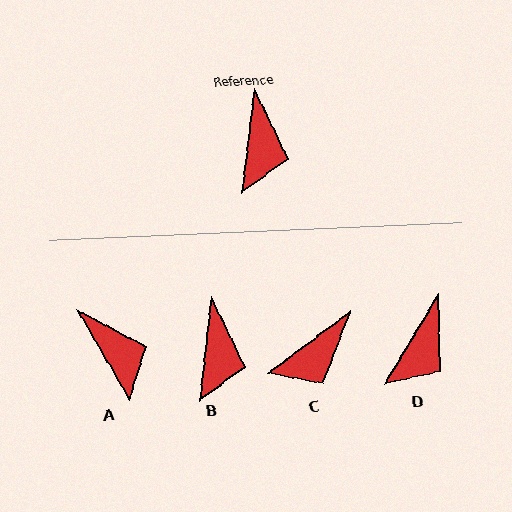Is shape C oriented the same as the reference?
No, it is off by about 47 degrees.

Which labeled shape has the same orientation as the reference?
B.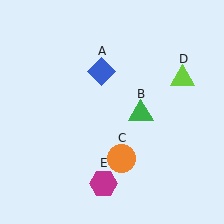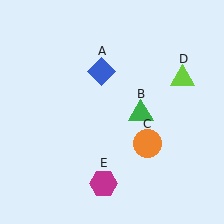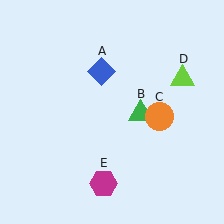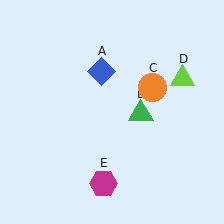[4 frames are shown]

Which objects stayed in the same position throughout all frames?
Blue diamond (object A) and green triangle (object B) and lime triangle (object D) and magenta hexagon (object E) remained stationary.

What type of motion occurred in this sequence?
The orange circle (object C) rotated counterclockwise around the center of the scene.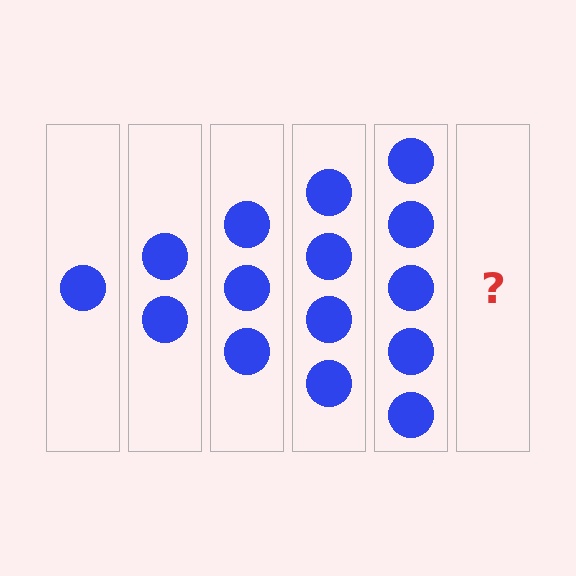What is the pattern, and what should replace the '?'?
The pattern is that each step adds one more circle. The '?' should be 6 circles.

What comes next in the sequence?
The next element should be 6 circles.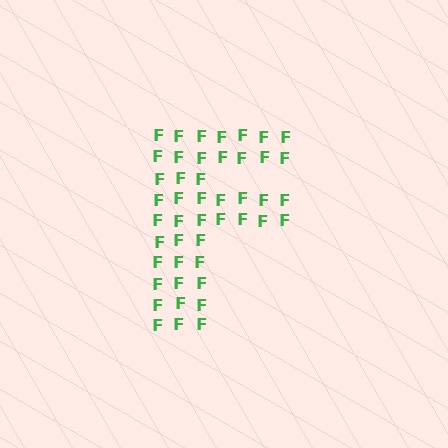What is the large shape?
The large shape is the letter F.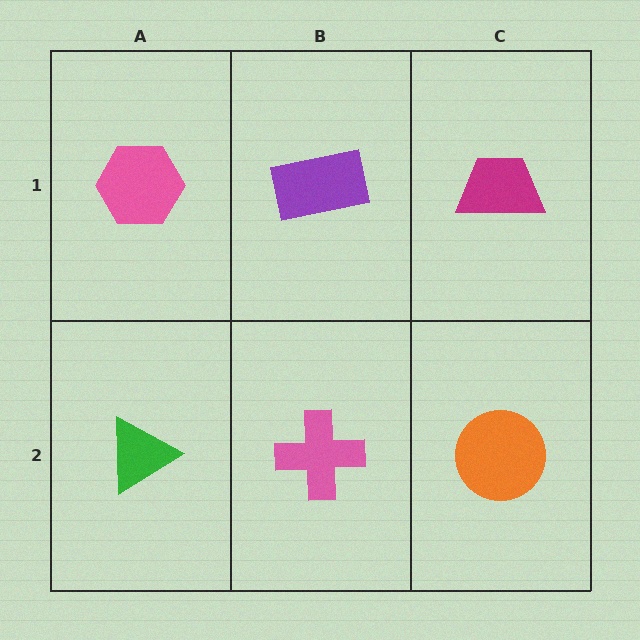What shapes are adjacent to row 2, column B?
A purple rectangle (row 1, column B), a green triangle (row 2, column A), an orange circle (row 2, column C).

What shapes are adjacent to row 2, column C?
A magenta trapezoid (row 1, column C), a pink cross (row 2, column B).